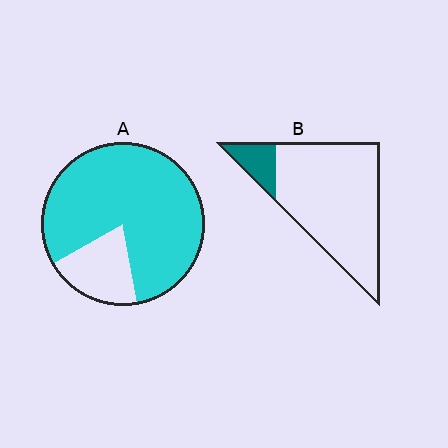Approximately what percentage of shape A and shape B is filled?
A is approximately 80% and B is approximately 15%.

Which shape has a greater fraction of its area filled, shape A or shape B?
Shape A.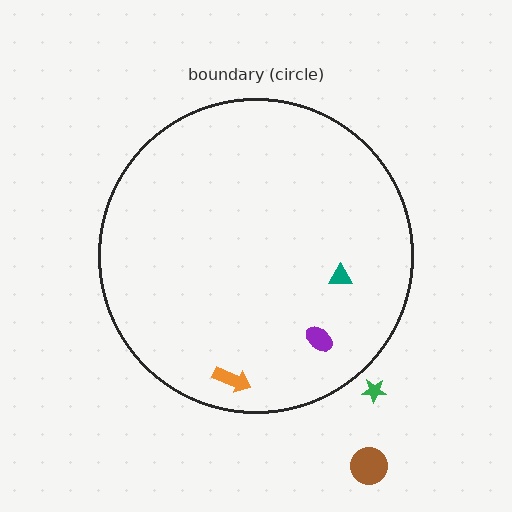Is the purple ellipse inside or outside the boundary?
Inside.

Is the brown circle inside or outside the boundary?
Outside.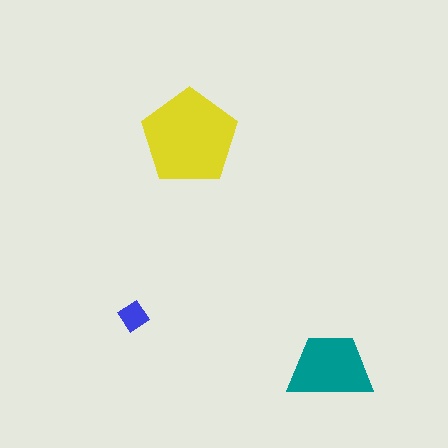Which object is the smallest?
The blue diamond.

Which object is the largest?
The yellow pentagon.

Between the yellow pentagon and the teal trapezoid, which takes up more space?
The yellow pentagon.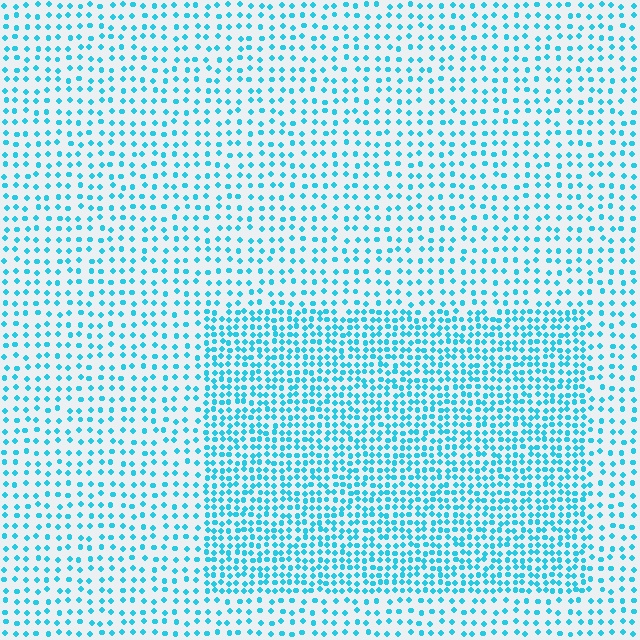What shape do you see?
I see a rectangle.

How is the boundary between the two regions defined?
The boundary is defined by a change in element density (approximately 2.0x ratio). All elements are the same color, size, and shape.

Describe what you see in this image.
The image contains small cyan elements arranged at two different densities. A rectangle-shaped region is visible where the elements are more densely packed than the surrounding area.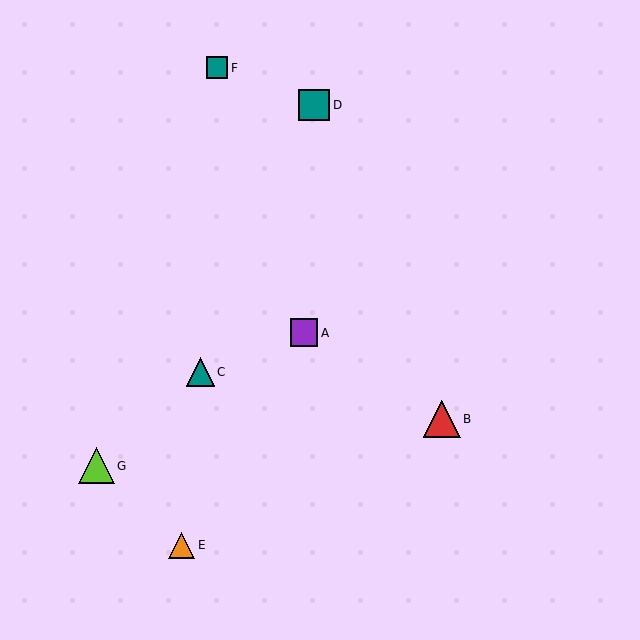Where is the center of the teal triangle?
The center of the teal triangle is at (200, 372).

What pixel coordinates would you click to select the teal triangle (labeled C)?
Click at (200, 372) to select the teal triangle C.